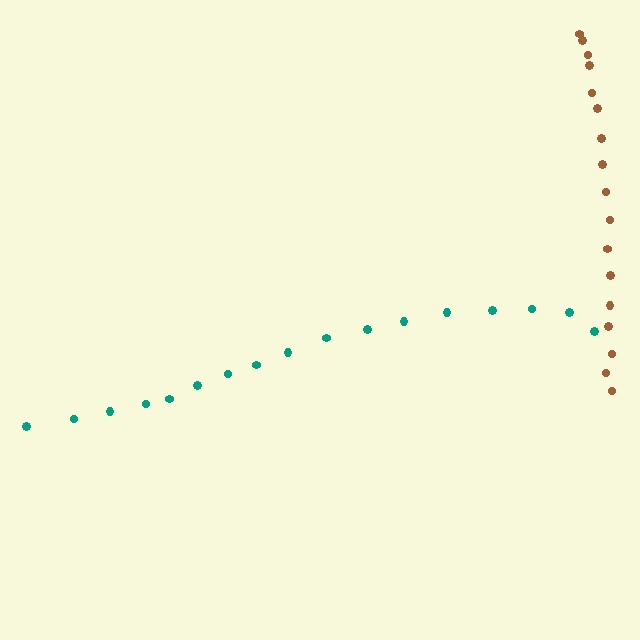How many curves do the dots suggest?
There are 2 distinct paths.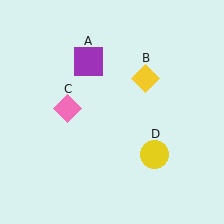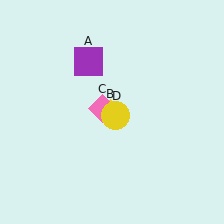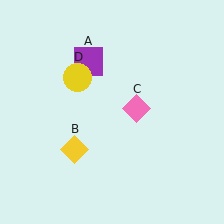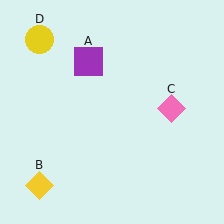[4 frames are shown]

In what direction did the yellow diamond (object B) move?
The yellow diamond (object B) moved down and to the left.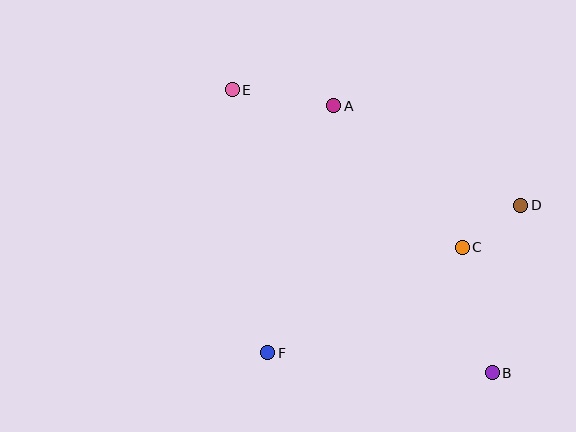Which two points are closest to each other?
Points C and D are closest to each other.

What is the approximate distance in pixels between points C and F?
The distance between C and F is approximately 221 pixels.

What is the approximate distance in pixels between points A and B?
The distance between A and B is approximately 311 pixels.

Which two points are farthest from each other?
Points B and E are farthest from each other.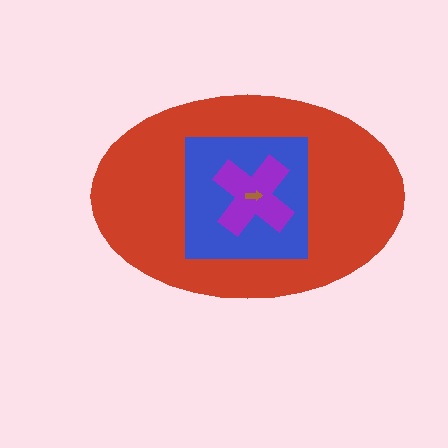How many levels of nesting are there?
4.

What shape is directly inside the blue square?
The purple cross.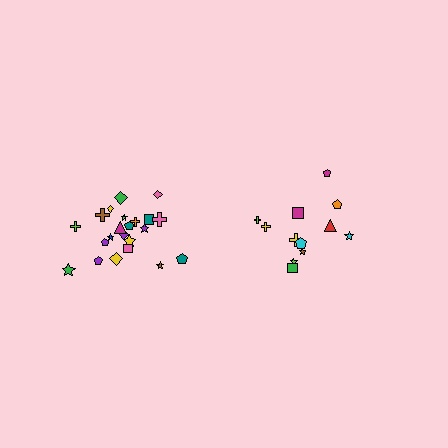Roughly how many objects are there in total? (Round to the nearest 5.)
Roughly 35 objects in total.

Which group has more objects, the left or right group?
The left group.